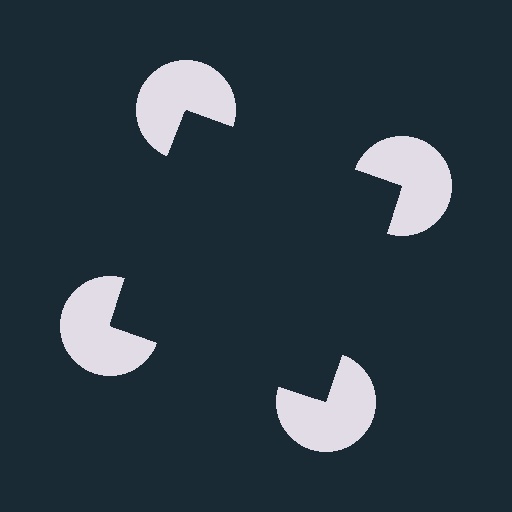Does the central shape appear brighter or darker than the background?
It typically appears slightly darker than the background, even though no actual brightness change is drawn.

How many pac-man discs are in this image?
There are 4 — one at each vertex of the illusory square.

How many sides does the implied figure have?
4 sides.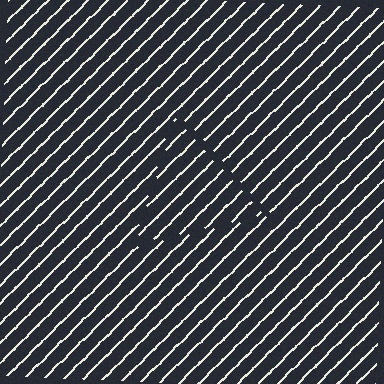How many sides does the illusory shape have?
3 sides — the line-ends trace a triangle.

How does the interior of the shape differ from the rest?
The interior of the shape contains the same grating, shifted by half a period — the contour is defined by the phase discontinuity where line-ends from the inner and outer gratings abut.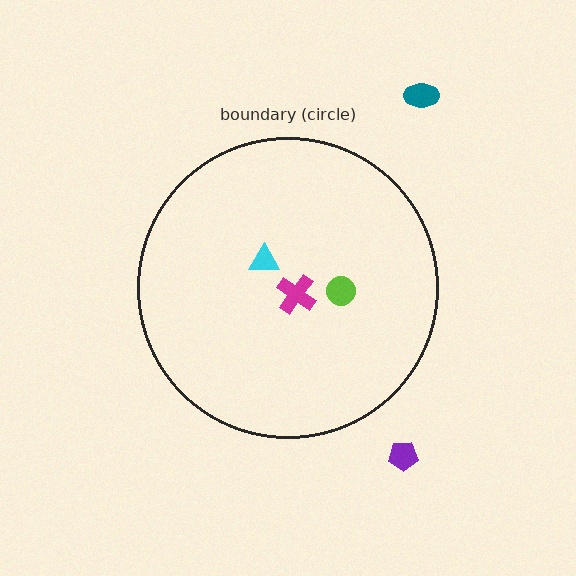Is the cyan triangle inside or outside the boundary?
Inside.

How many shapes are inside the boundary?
3 inside, 2 outside.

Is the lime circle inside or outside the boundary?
Inside.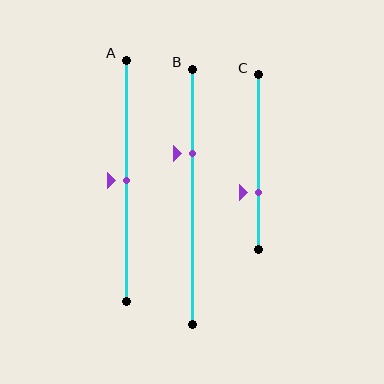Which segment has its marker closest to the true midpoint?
Segment A has its marker closest to the true midpoint.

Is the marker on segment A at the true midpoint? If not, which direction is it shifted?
Yes, the marker on segment A is at the true midpoint.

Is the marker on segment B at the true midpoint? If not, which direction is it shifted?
No, the marker on segment B is shifted upward by about 17% of the segment length.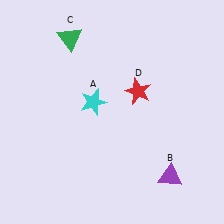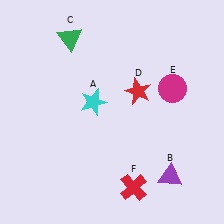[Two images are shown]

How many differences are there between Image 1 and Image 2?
There are 2 differences between the two images.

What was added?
A magenta circle (E), a red cross (F) were added in Image 2.